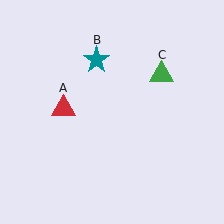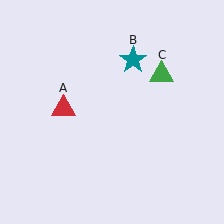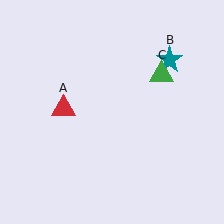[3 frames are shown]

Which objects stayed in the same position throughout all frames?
Red triangle (object A) and green triangle (object C) remained stationary.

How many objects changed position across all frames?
1 object changed position: teal star (object B).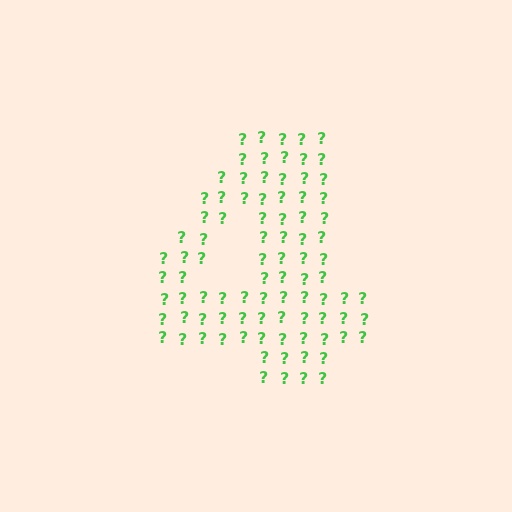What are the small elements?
The small elements are question marks.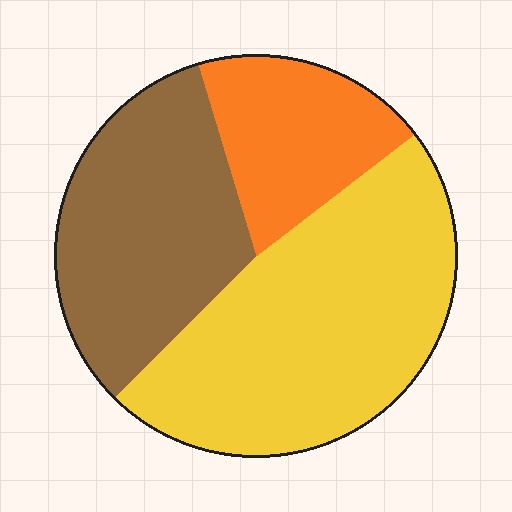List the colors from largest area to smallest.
From largest to smallest: yellow, brown, orange.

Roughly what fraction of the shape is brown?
Brown takes up between a quarter and a half of the shape.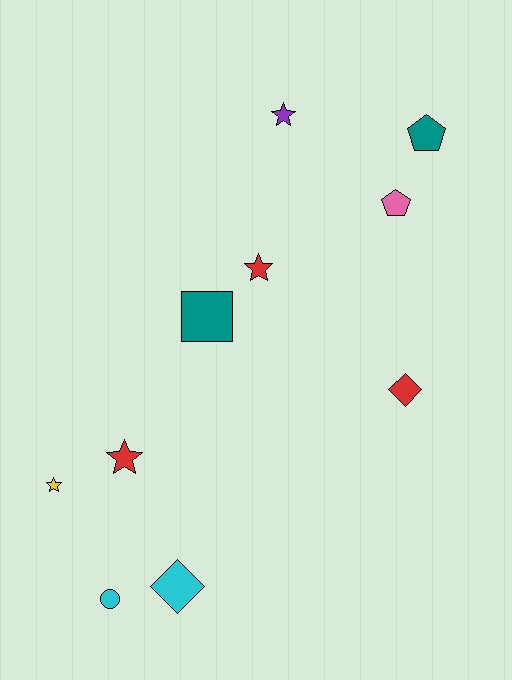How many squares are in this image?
There is 1 square.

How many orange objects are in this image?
There are no orange objects.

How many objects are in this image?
There are 10 objects.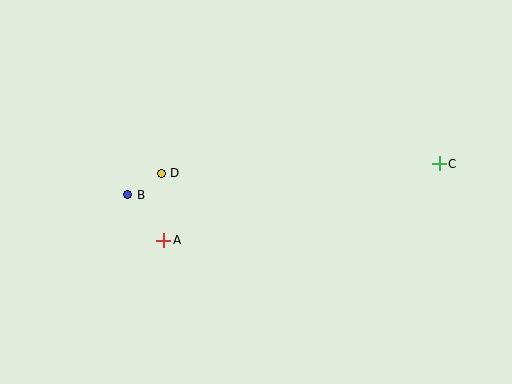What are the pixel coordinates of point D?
Point D is at (161, 173).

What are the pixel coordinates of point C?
Point C is at (439, 164).